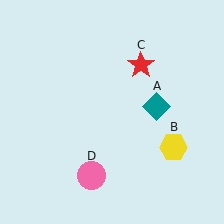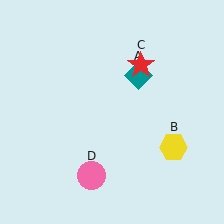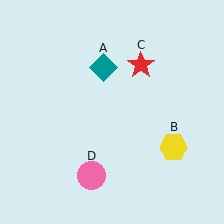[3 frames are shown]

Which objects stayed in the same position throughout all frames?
Yellow hexagon (object B) and red star (object C) and pink circle (object D) remained stationary.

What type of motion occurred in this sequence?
The teal diamond (object A) rotated counterclockwise around the center of the scene.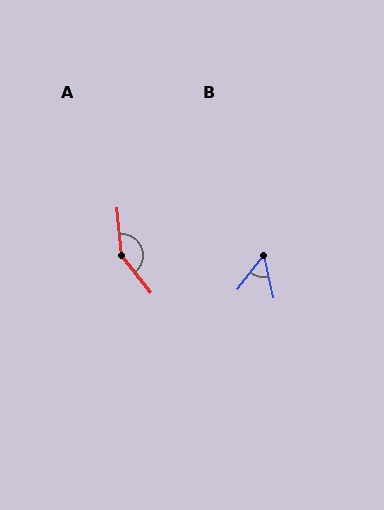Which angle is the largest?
A, at approximately 147 degrees.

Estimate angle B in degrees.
Approximately 49 degrees.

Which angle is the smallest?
B, at approximately 49 degrees.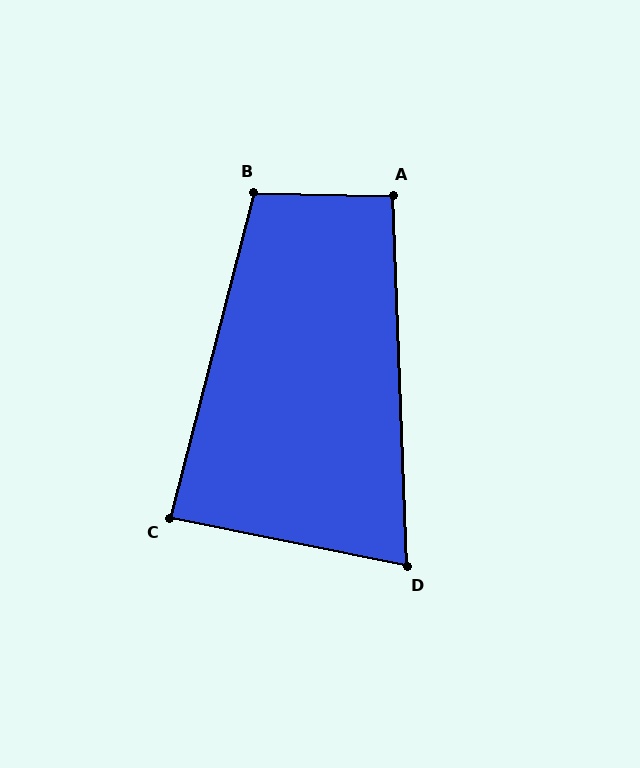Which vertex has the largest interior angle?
B, at approximately 104 degrees.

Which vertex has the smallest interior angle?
D, at approximately 76 degrees.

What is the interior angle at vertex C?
Approximately 87 degrees (approximately right).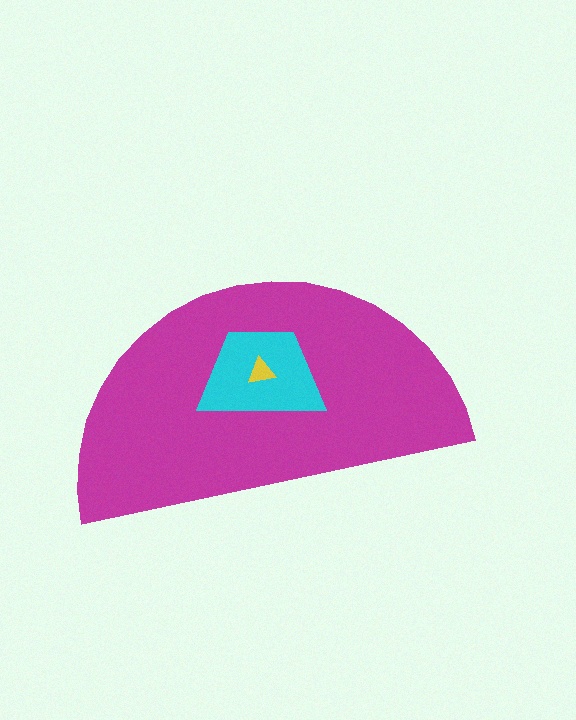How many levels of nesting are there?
3.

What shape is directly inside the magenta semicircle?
The cyan trapezoid.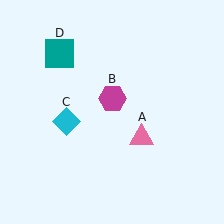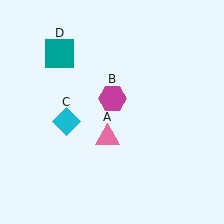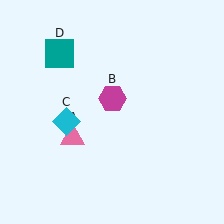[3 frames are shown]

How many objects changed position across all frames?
1 object changed position: pink triangle (object A).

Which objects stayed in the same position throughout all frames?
Magenta hexagon (object B) and cyan diamond (object C) and teal square (object D) remained stationary.